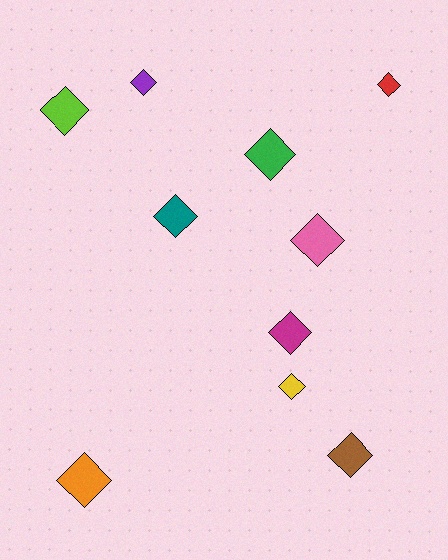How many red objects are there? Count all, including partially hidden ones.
There is 1 red object.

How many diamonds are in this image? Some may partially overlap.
There are 10 diamonds.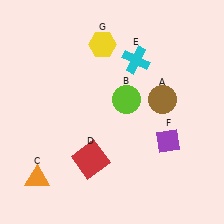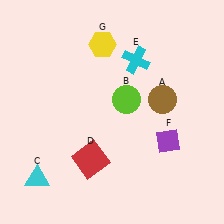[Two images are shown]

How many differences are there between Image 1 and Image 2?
There is 1 difference between the two images.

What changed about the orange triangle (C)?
In Image 1, C is orange. In Image 2, it changed to cyan.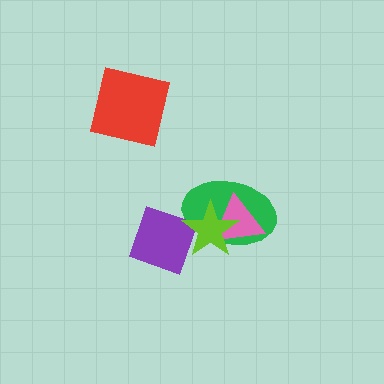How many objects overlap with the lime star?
3 objects overlap with the lime star.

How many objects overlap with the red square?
0 objects overlap with the red square.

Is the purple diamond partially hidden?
Yes, it is partially covered by another shape.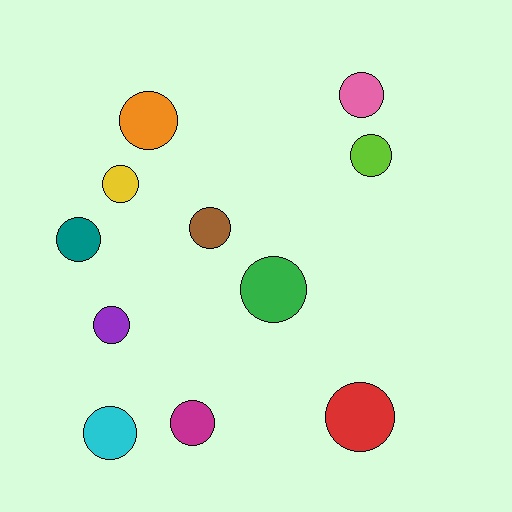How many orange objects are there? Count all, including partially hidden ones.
There is 1 orange object.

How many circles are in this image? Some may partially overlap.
There are 11 circles.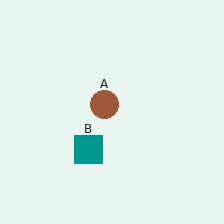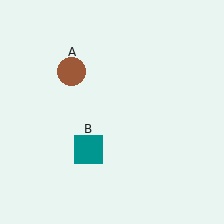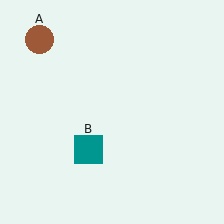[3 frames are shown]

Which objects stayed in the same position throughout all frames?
Teal square (object B) remained stationary.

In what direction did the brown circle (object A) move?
The brown circle (object A) moved up and to the left.